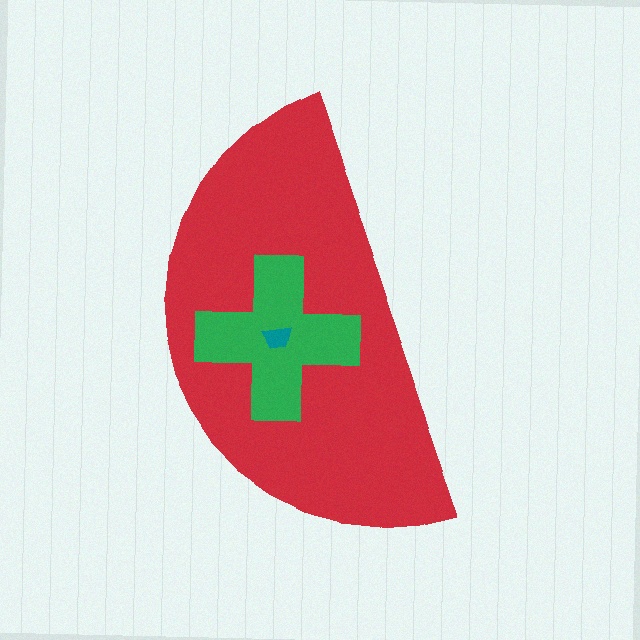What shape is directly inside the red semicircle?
The green cross.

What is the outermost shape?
The red semicircle.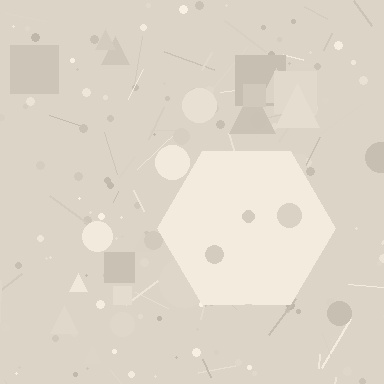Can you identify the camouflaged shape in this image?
The camouflaged shape is a hexagon.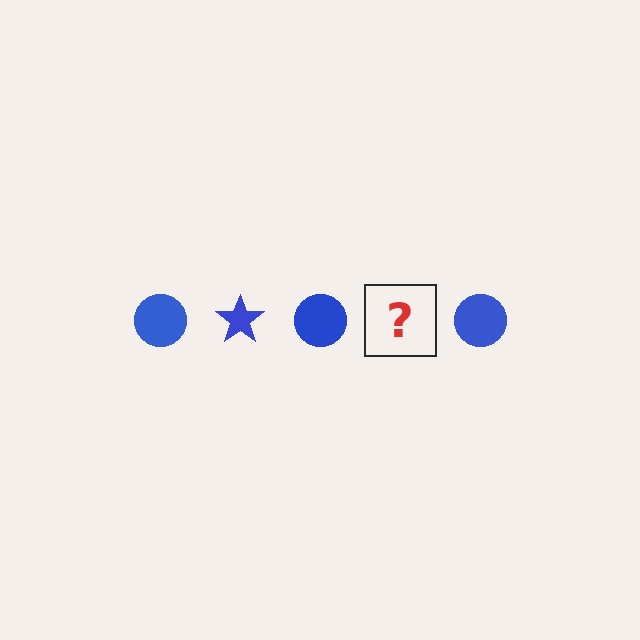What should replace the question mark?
The question mark should be replaced with a blue star.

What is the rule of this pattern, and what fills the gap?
The rule is that the pattern cycles through circle, star shapes in blue. The gap should be filled with a blue star.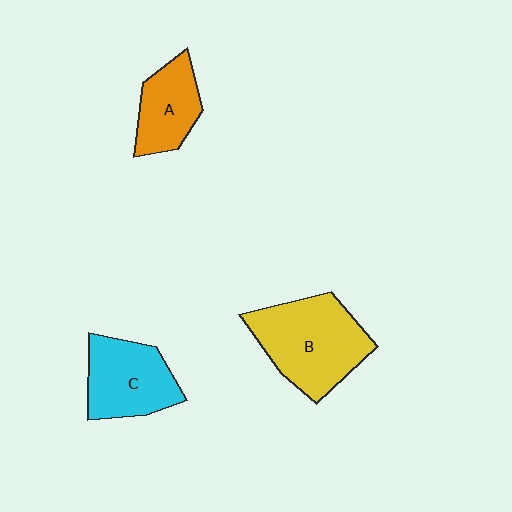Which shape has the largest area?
Shape B (yellow).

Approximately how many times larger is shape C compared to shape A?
Approximately 1.3 times.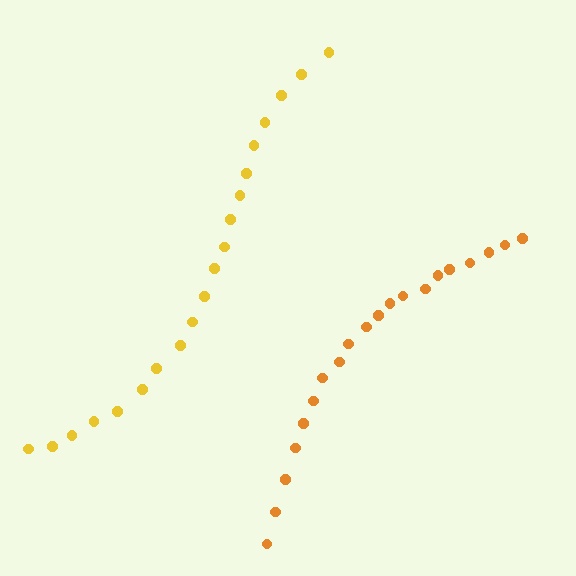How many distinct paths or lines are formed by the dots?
There are 2 distinct paths.